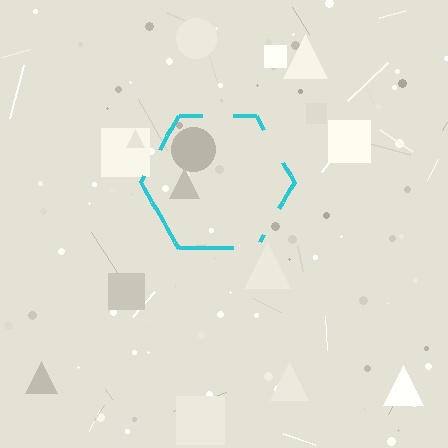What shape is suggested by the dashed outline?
The dashed outline suggests a hexagon.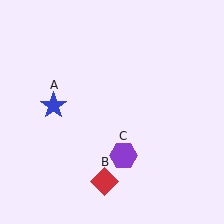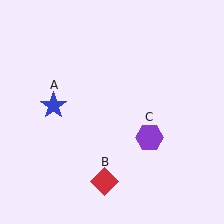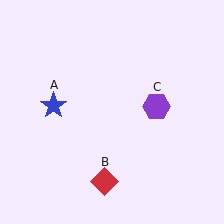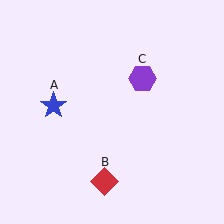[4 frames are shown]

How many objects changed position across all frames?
1 object changed position: purple hexagon (object C).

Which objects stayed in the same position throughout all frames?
Blue star (object A) and red diamond (object B) remained stationary.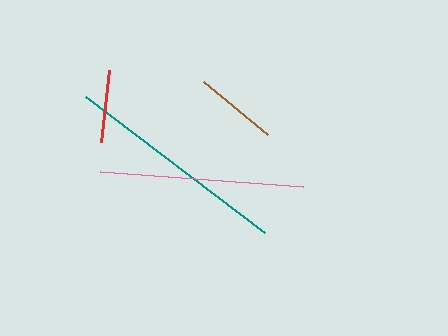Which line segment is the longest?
The teal line is the longest at approximately 225 pixels.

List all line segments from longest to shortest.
From longest to shortest: teal, pink, brown, red.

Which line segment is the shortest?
The red line is the shortest at approximately 73 pixels.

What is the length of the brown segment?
The brown segment is approximately 83 pixels long.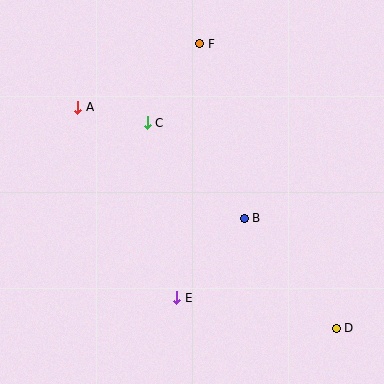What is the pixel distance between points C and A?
The distance between C and A is 71 pixels.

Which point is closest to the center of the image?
Point B at (244, 218) is closest to the center.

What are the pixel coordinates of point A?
Point A is at (78, 107).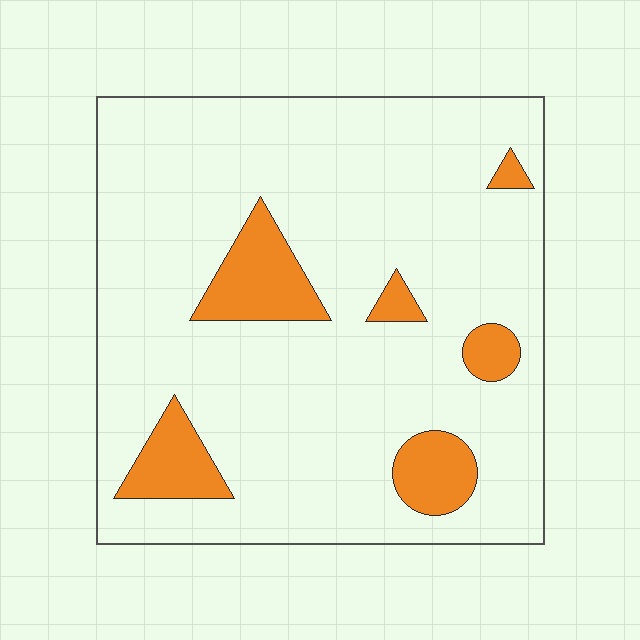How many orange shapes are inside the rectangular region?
6.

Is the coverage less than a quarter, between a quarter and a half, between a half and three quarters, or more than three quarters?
Less than a quarter.